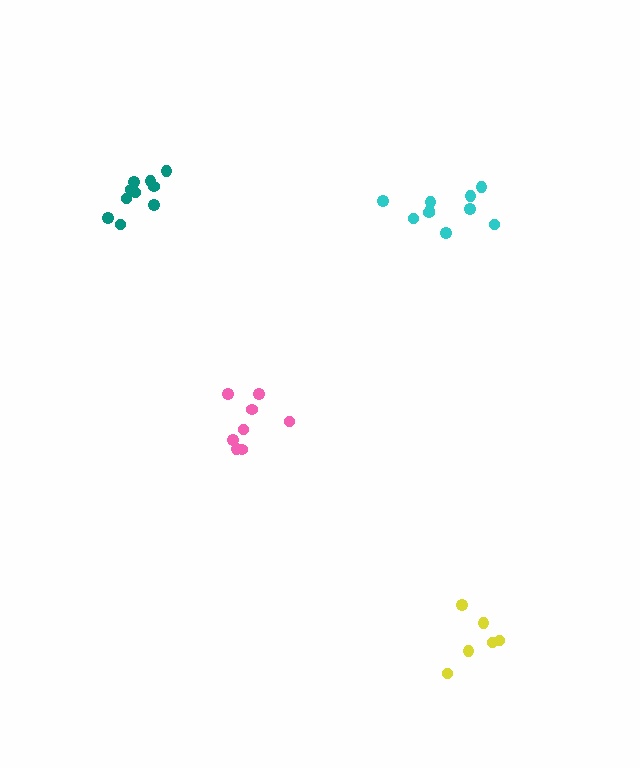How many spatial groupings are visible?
There are 4 spatial groupings.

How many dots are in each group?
Group 1: 8 dots, Group 2: 10 dots, Group 3: 6 dots, Group 4: 10 dots (34 total).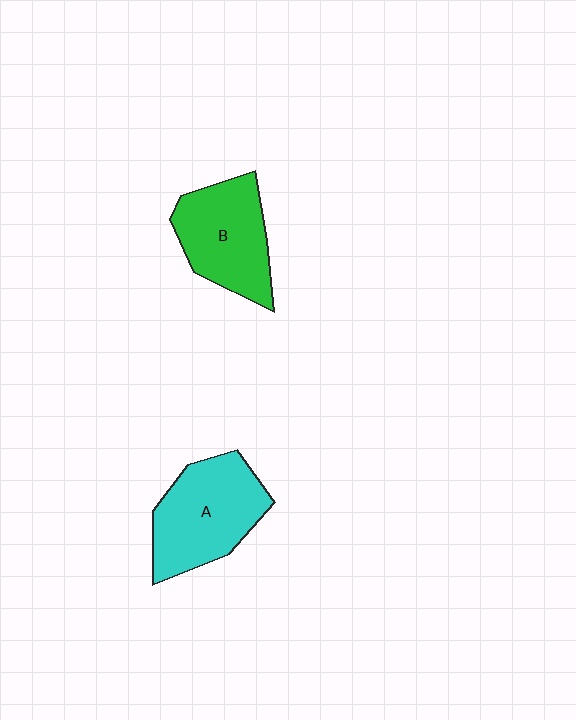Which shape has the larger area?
Shape A (cyan).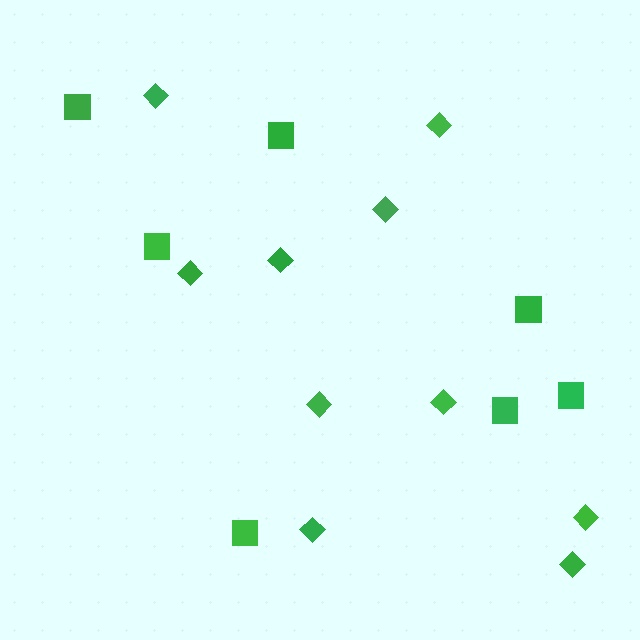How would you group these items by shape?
There are 2 groups: one group of squares (7) and one group of diamonds (10).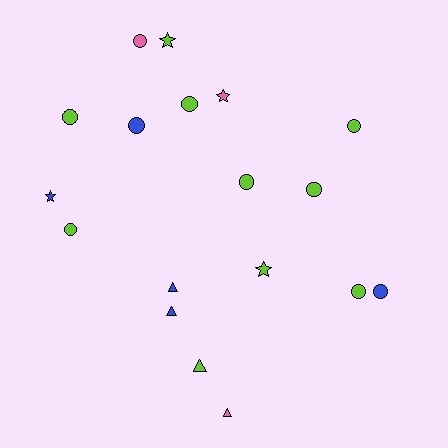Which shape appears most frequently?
Circle, with 10 objects.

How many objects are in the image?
There are 18 objects.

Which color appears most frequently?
Lime, with 10 objects.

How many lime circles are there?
There are 7 lime circles.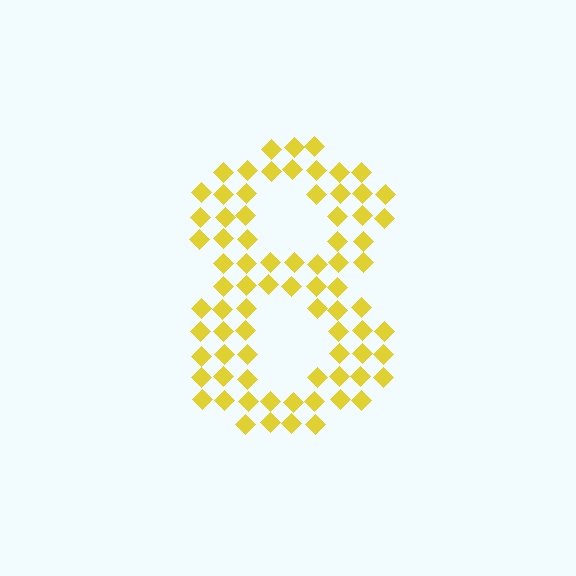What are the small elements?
The small elements are diamonds.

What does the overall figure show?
The overall figure shows the digit 8.